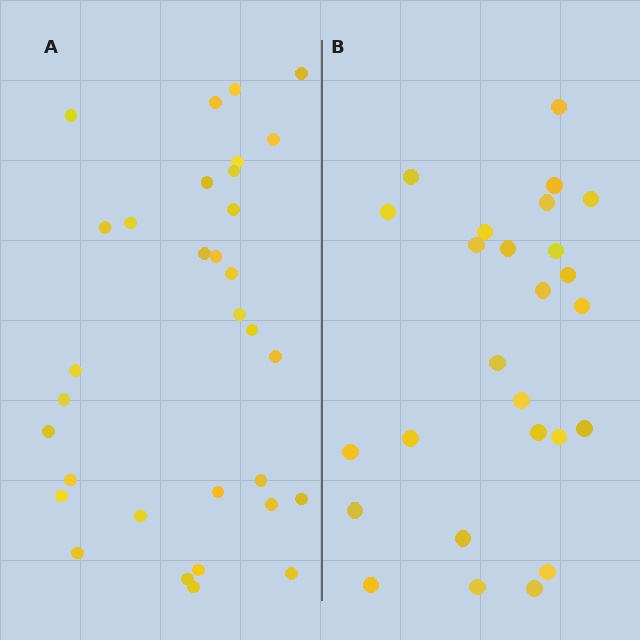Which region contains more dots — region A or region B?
Region A (the left region) has more dots.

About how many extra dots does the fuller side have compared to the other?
Region A has about 6 more dots than region B.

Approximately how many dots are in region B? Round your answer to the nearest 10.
About 30 dots. (The exact count is 26, which rounds to 30.)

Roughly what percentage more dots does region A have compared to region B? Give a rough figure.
About 25% more.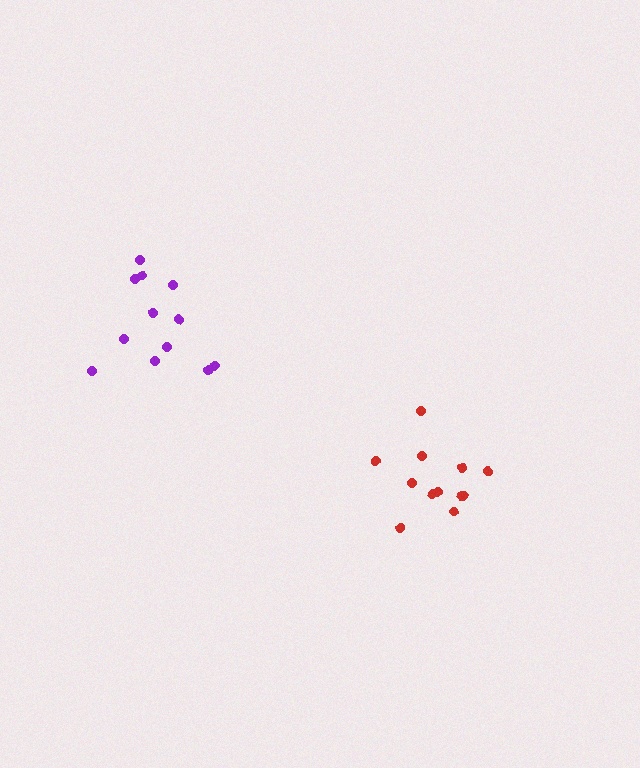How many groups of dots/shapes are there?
There are 2 groups.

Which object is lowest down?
The red cluster is bottommost.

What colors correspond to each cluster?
The clusters are colored: purple, red.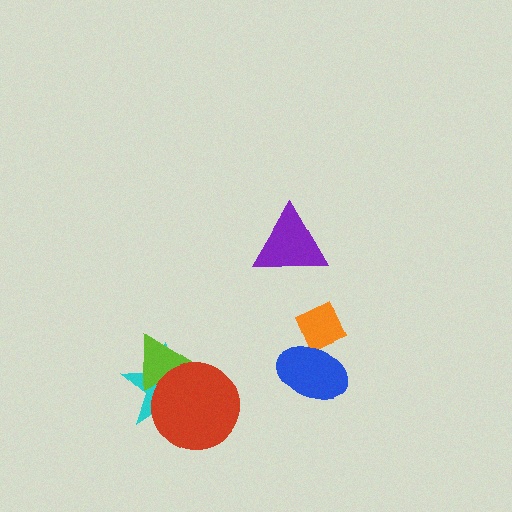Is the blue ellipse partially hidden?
No, no other shape covers it.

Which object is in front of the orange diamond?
The blue ellipse is in front of the orange diamond.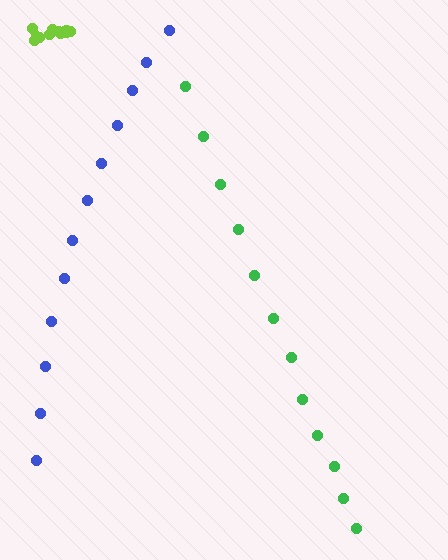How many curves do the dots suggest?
There are 3 distinct paths.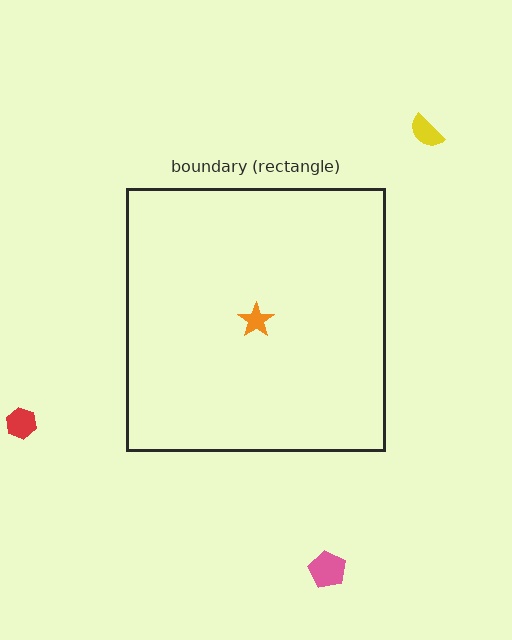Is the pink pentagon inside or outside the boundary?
Outside.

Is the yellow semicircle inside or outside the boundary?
Outside.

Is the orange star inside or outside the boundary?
Inside.